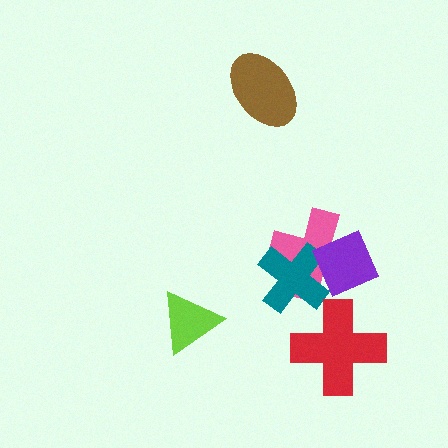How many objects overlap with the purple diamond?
2 objects overlap with the purple diamond.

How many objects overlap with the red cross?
0 objects overlap with the red cross.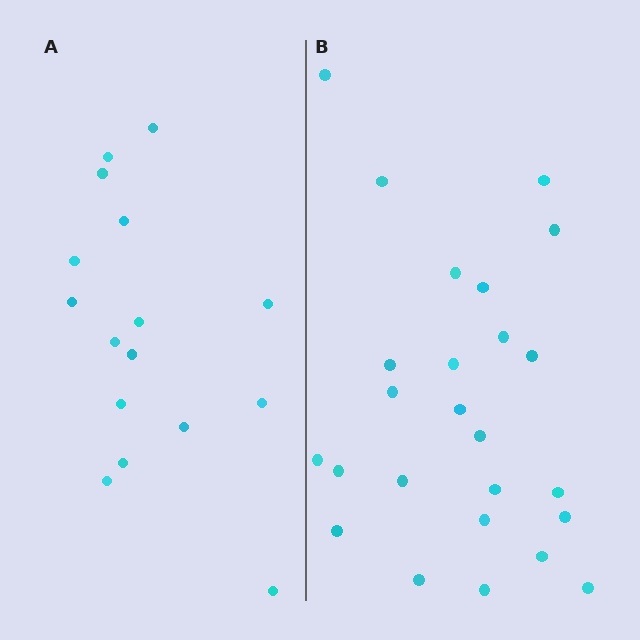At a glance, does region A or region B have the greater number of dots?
Region B (the right region) has more dots.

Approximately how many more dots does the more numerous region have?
Region B has roughly 8 or so more dots than region A.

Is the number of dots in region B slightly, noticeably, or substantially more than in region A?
Region B has substantially more. The ratio is roughly 1.6 to 1.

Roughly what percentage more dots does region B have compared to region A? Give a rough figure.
About 55% more.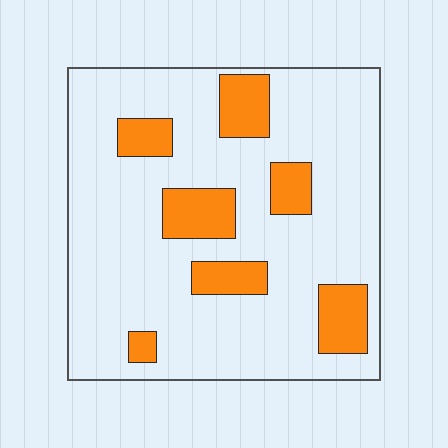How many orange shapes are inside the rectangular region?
7.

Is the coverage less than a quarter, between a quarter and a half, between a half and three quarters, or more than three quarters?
Less than a quarter.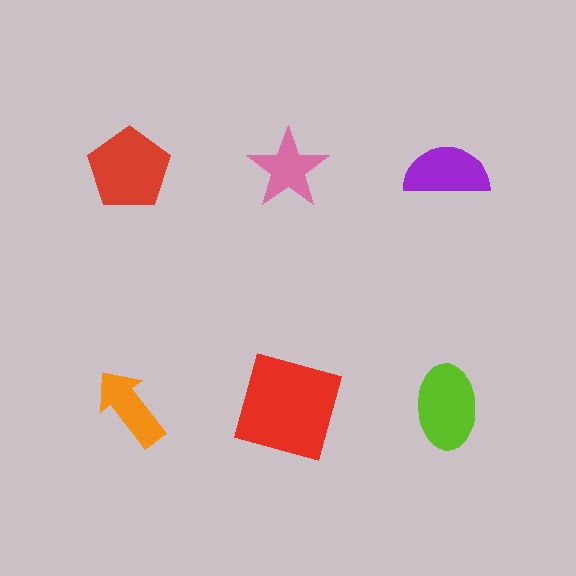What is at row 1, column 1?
A red pentagon.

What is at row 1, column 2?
A pink star.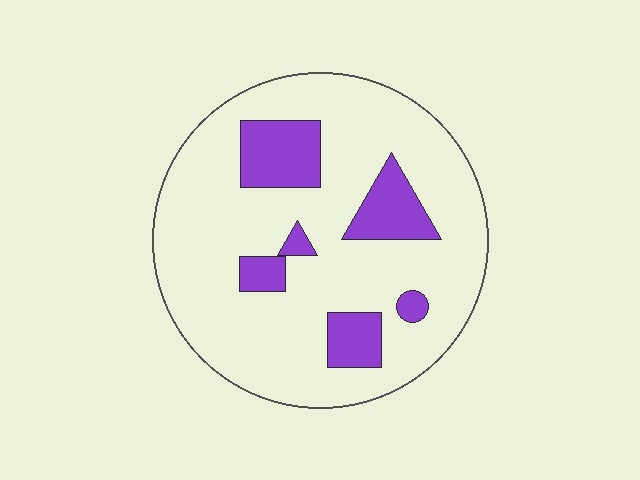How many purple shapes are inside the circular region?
6.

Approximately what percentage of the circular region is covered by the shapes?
Approximately 20%.